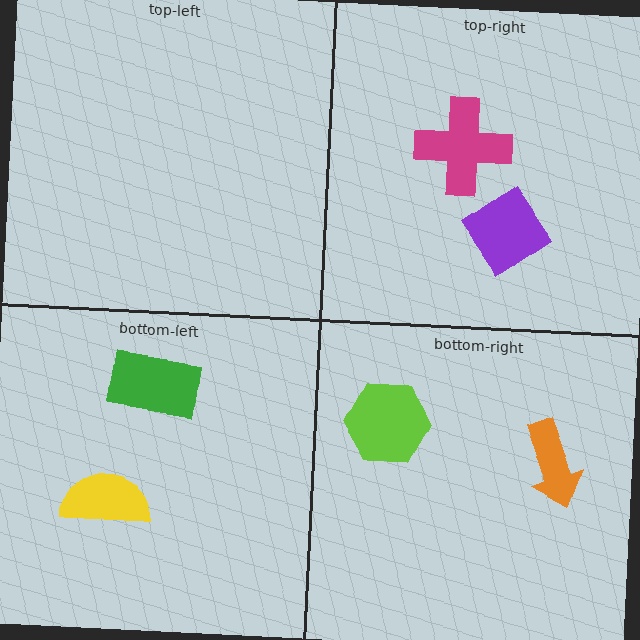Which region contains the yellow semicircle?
The bottom-left region.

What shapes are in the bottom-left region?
The green rectangle, the yellow semicircle.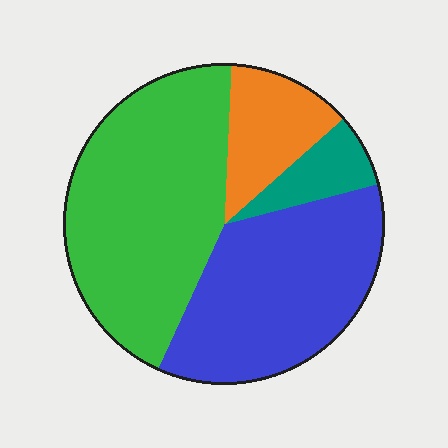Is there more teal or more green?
Green.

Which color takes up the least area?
Teal, at roughly 5%.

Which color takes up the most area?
Green, at roughly 45%.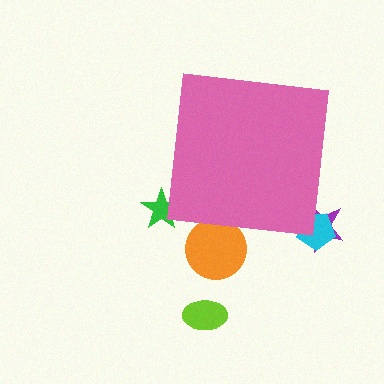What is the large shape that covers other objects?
A pink square.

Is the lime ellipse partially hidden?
No, the lime ellipse is fully visible.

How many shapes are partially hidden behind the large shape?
4 shapes are partially hidden.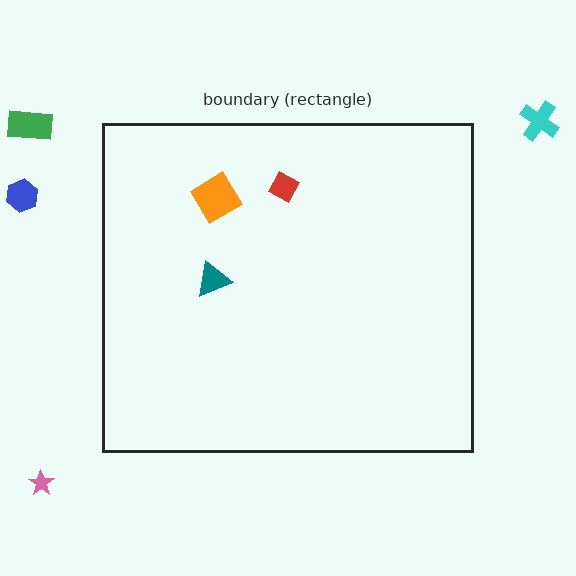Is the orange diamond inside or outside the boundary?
Inside.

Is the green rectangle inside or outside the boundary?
Outside.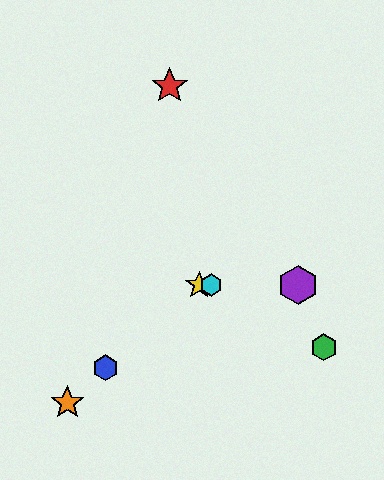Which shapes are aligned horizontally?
The yellow star, the purple hexagon, the cyan hexagon are aligned horizontally.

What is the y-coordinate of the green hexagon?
The green hexagon is at y≈347.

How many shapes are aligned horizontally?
3 shapes (the yellow star, the purple hexagon, the cyan hexagon) are aligned horizontally.